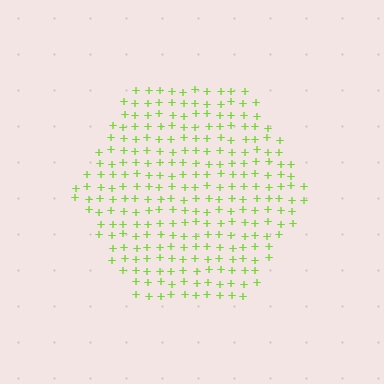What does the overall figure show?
The overall figure shows a hexagon.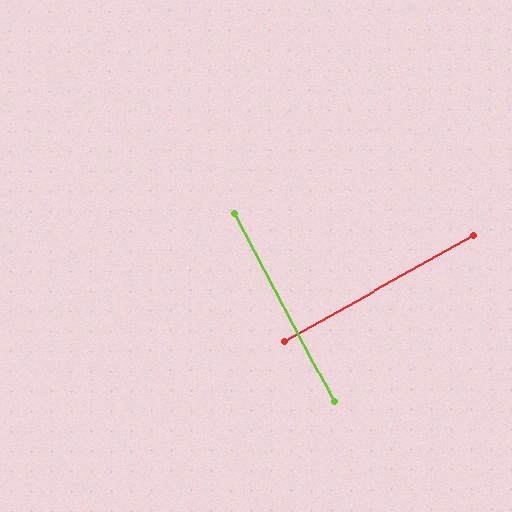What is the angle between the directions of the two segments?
Approximately 89 degrees.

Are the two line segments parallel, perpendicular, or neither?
Perpendicular — they meet at approximately 89°.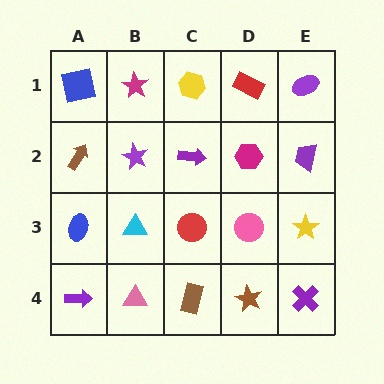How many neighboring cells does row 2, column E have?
3.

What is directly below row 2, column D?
A pink circle.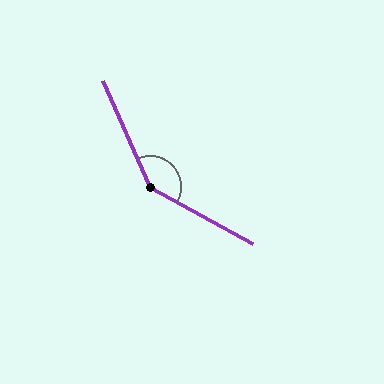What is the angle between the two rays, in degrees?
Approximately 143 degrees.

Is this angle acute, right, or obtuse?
It is obtuse.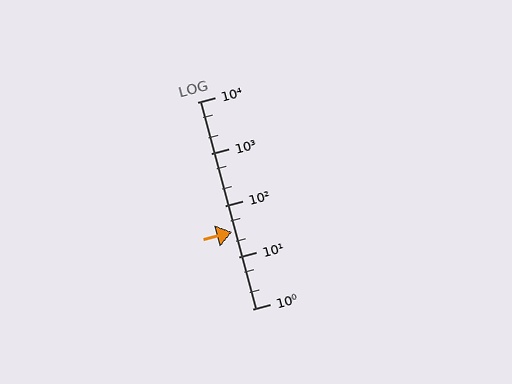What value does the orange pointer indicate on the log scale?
The pointer indicates approximately 31.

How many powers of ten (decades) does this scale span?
The scale spans 4 decades, from 1 to 10000.